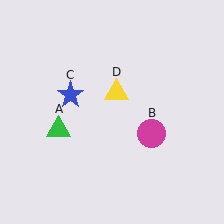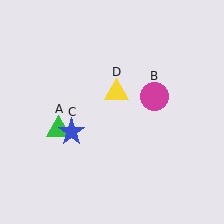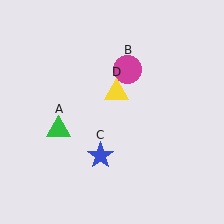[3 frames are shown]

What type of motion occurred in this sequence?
The magenta circle (object B), blue star (object C) rotated counterclockwise around the center of the scene.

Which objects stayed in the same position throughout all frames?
Green triangle (object A) and yellow triangle (object D) remained stationary.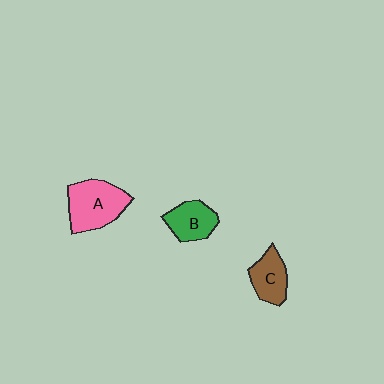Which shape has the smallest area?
Shape C (brown).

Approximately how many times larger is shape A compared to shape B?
Approximately 1.5 times.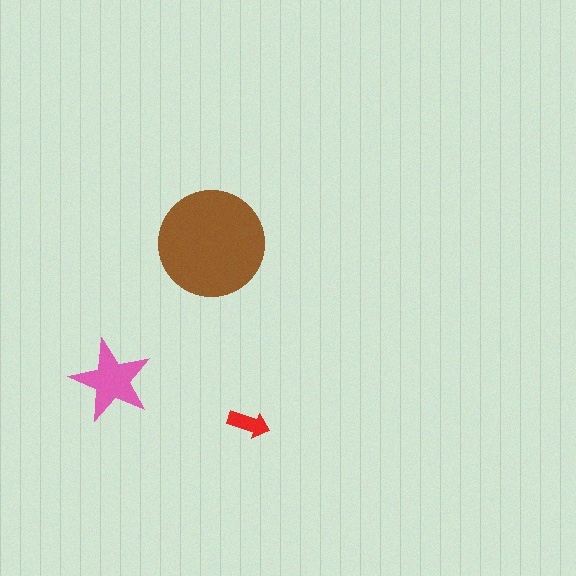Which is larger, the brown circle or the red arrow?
The brown circle.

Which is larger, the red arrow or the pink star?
The pink star.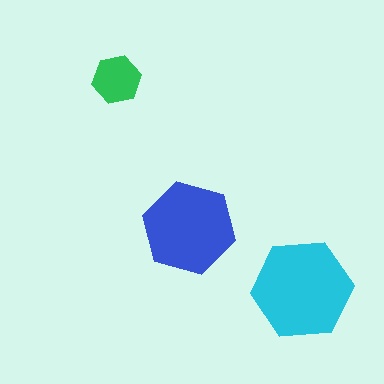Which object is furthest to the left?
The green hexagon is leftmost.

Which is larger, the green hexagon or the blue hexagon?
The blue one.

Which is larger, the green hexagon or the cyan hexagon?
The cyan one.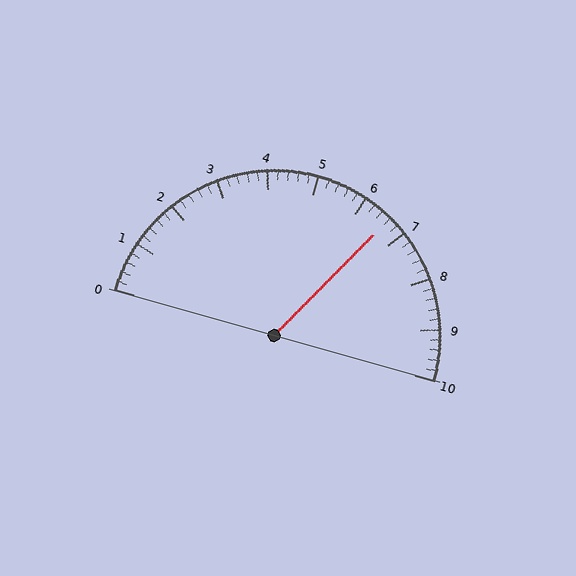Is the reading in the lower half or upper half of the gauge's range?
The reading is in the upper half of the range (0 to 10).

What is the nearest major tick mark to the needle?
The nearest major tick mark is 7.